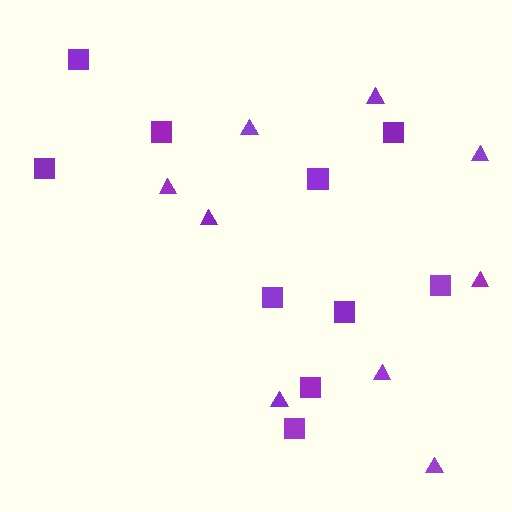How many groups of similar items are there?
There are 2 groups: one group of triangles (9) and one group of squares (10).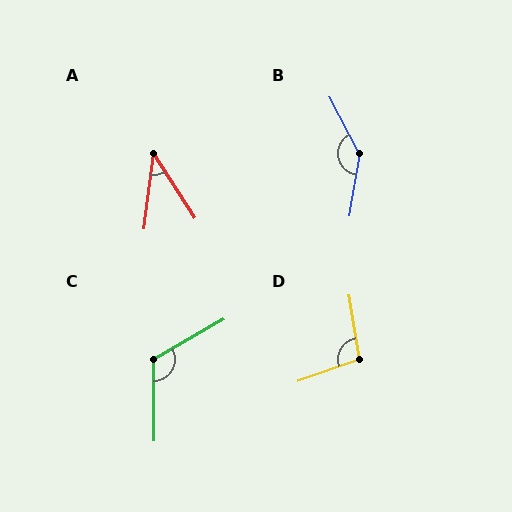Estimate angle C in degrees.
Approximately 120 degrees.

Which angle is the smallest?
A, at approximately 40 degrees.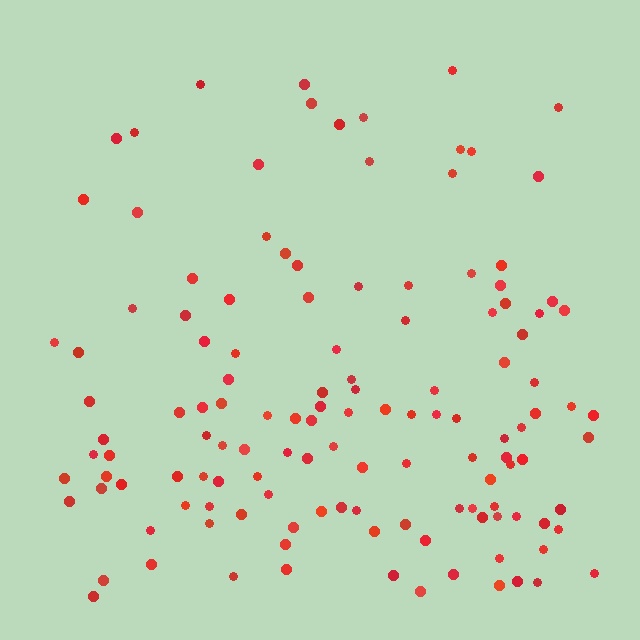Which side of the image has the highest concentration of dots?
The bottom.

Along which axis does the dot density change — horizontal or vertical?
Vertical.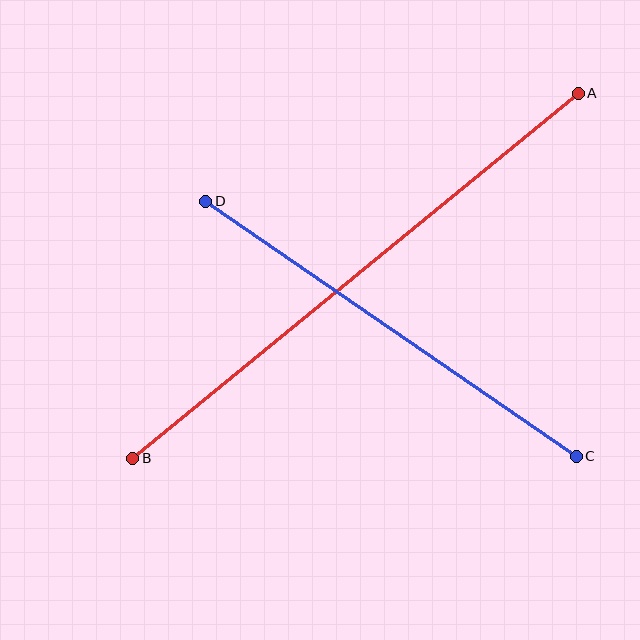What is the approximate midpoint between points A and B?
The midpoint is at approximately (356, 276) pixels.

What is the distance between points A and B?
The distance is approximately 576 pixels.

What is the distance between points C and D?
The distance is approximately 449 pixels.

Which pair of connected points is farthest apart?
Points A and B are farthest apart.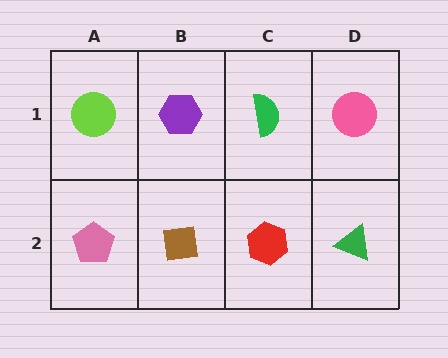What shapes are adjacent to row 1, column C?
A red hexagon (row 2, column C), a purple hexagon (row 1, column B), a pink circle (row 1, column D).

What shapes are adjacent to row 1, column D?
A green triangle (row 2, column D), a green semicircle (row 1, column C).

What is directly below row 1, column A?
A pink pentagon.